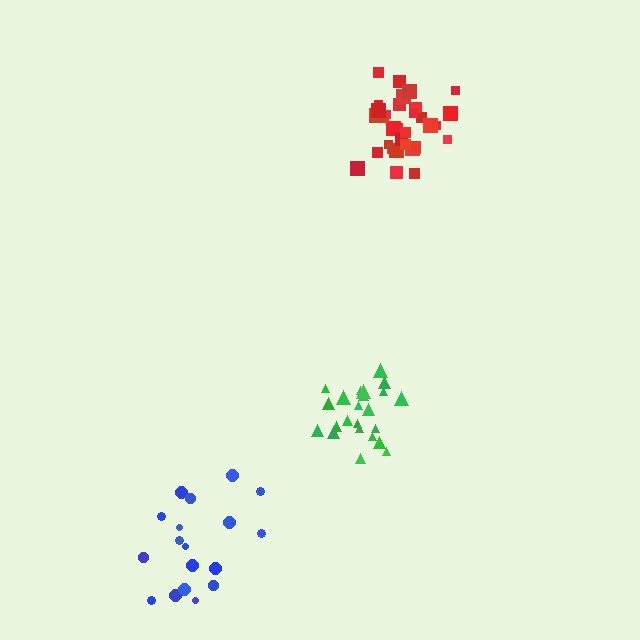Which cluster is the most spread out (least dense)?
Blue.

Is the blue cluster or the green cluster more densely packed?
Green.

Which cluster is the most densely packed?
Red.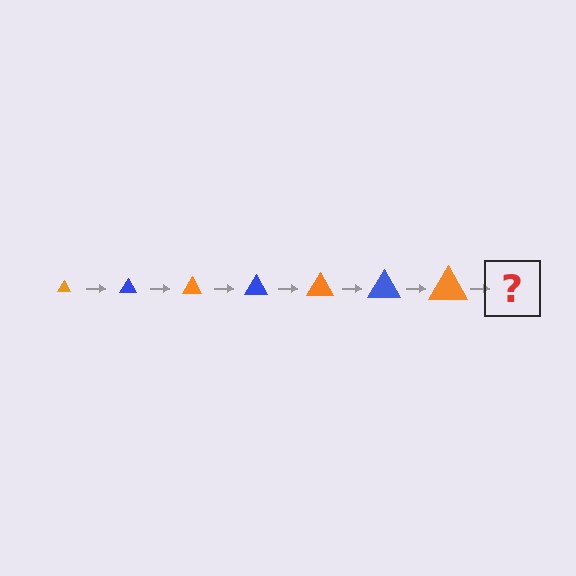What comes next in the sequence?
The next element should be a blue triangle, larger than the previous one.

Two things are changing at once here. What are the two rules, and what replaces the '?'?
The two rules are that the triangle grows larger each step and the color cycles through orange and blue. The '?' should be a blue triangle, larger than the previous one.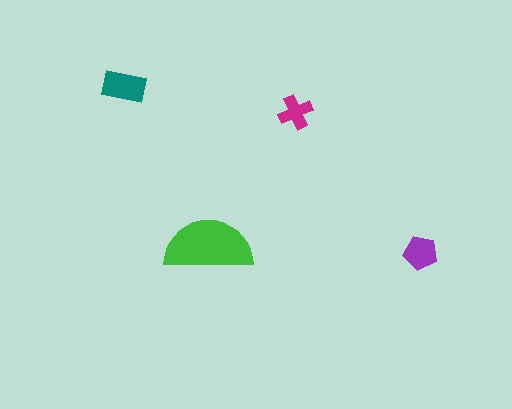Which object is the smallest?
The magenta cross.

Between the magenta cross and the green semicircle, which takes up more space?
The green semicircle.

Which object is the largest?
The green semicircle.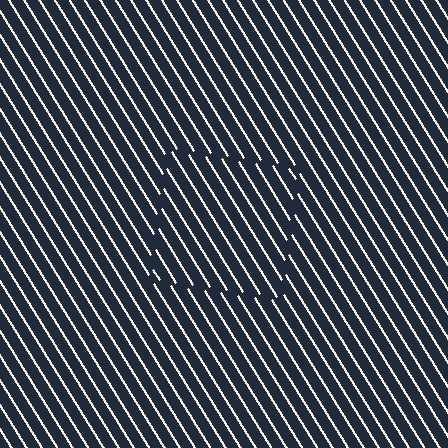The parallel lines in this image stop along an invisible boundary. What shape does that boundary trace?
An illusory square. The interior of the shape contains the same grating, shifted by half a period — the contour is defined by the phase discontinuity where line-ends from the inner and outer gratings abut.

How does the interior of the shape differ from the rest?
The interior of the shape contains the same grating, shifted by half a period — the contour is defined by the phase discontinuity where line-ends from the inner and outer gratings abut.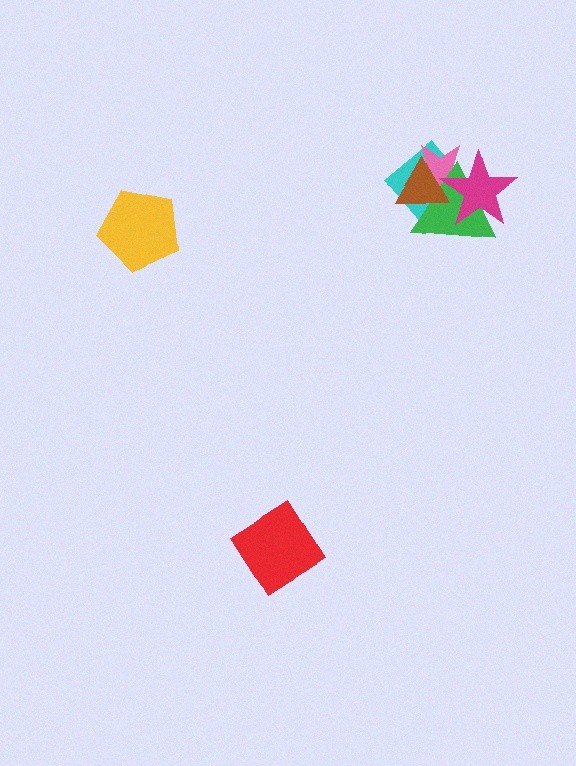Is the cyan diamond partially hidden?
Yes, it is partially covered by another shape.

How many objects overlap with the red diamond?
0 objects overlap with the red diamond.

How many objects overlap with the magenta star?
4 objects overlap with the magenta star.